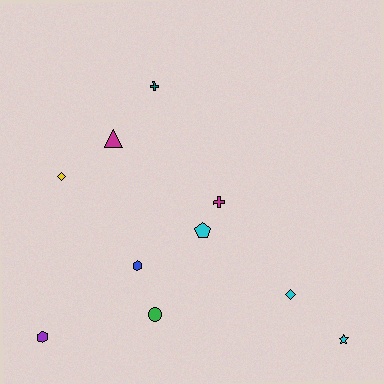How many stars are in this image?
There is 1 star.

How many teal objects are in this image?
There is 1 teal object.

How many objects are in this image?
There are 10 objects.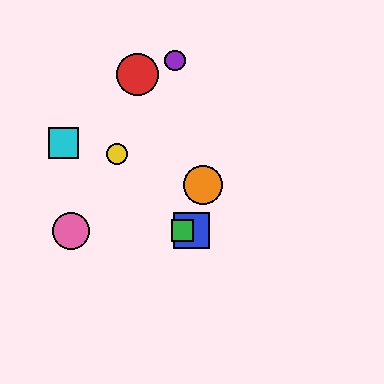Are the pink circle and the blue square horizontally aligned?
Yes, both are at y≈231.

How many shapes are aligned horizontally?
3 shapes (the blue square, the green square, the pink circle) are aligned horizontally.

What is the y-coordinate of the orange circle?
The orange circle is at y≈185.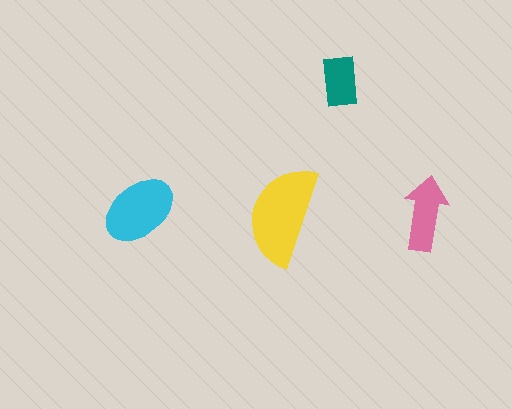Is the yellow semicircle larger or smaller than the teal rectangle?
Larger.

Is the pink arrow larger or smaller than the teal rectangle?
Larger.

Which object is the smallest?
The teal rectangle.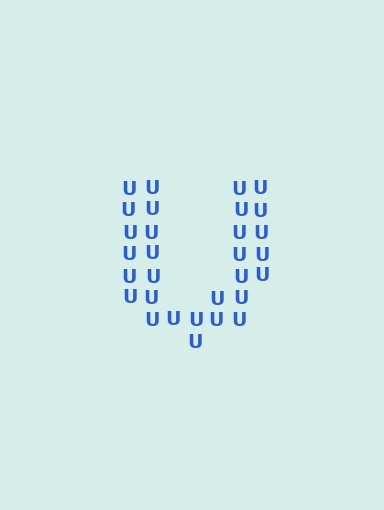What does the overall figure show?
The overall figure shows the letter U.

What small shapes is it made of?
It is made of small letter U's.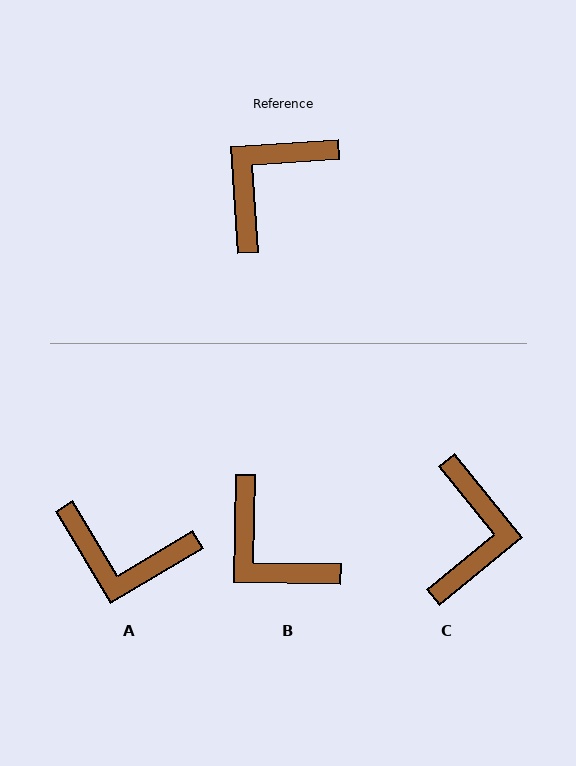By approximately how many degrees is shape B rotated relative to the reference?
Approximately 85 degrees counter-clockwise.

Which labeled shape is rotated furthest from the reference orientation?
C, about 144 degrees away.